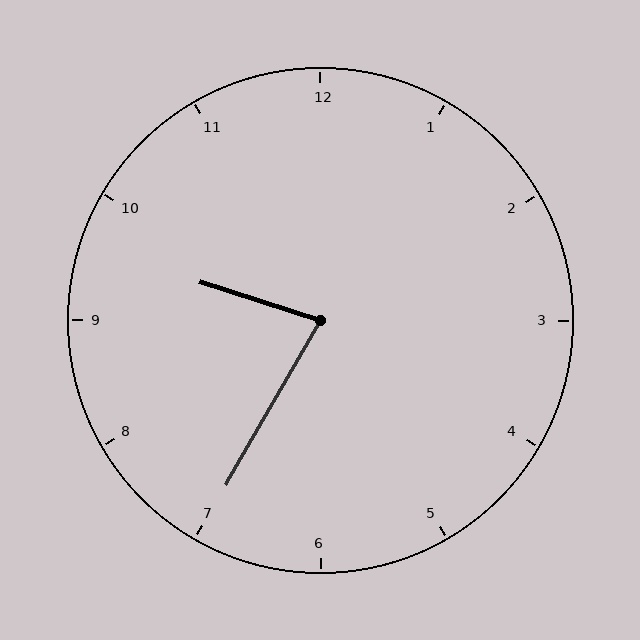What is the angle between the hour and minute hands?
Approximately 78 degrees.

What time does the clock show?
9:35.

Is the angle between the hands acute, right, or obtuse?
It is acute.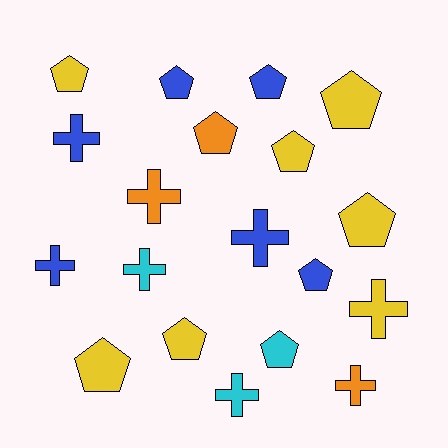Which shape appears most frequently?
Pentagon, with 11 objects.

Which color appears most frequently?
Yellow, with 7 objects.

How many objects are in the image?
There are 19 objects.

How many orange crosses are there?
There are 2 orange crosses.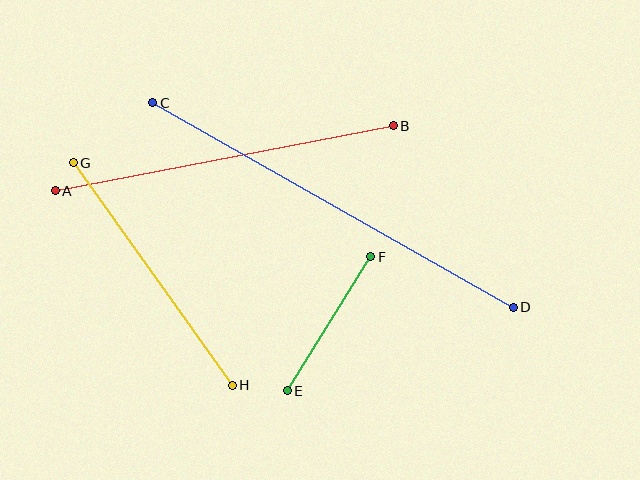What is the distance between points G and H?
The distance is approximately 274 pixels.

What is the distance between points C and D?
The distance is approximately 415 pixels.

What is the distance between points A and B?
The distance is approximately 344 pixels.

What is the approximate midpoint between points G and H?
The midpoint is at approximately (153, 274) pixels.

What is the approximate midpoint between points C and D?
The midpoint is at approximately (333, 205) pixels.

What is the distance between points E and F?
The distance is approximately 158 pixels.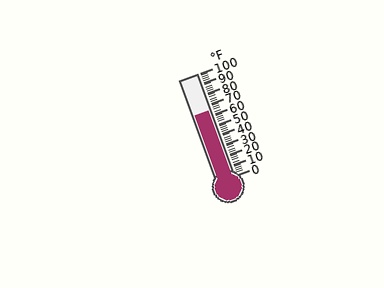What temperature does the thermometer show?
The thermometer shows approximately 64°F.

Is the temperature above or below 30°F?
The temperature is above 30°F.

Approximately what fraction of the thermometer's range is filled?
The thermometer is filled to approximately 65% of its range.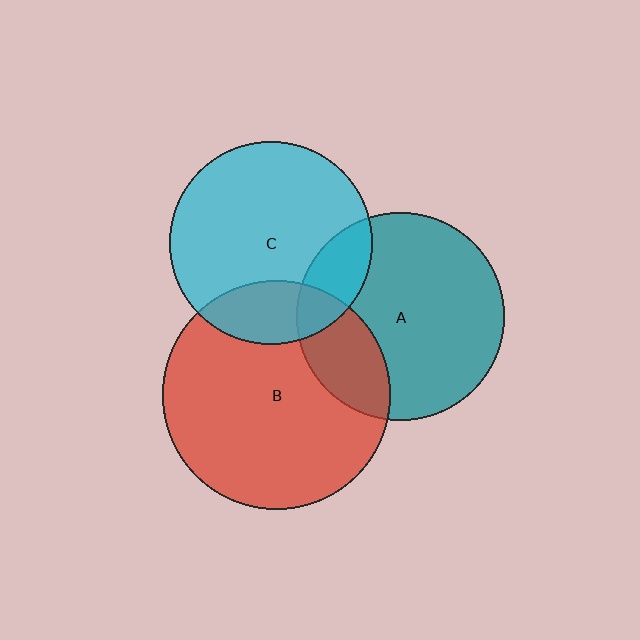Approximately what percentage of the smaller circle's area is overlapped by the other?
Approximately 20%.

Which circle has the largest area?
Circle B (red).